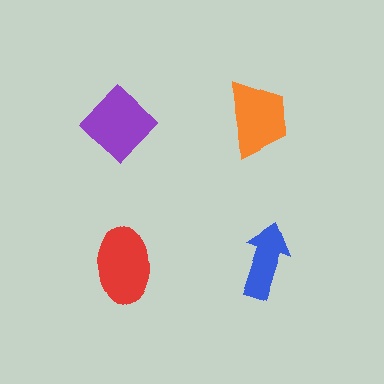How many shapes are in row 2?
2 shapes.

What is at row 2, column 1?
A red ellipse.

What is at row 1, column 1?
A purple diamond.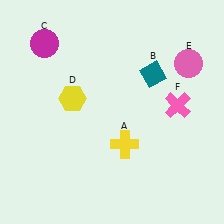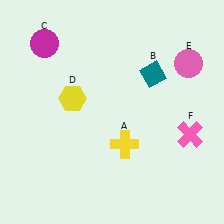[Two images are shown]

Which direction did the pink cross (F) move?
The pink cross (F) moved down.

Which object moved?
The pink cross (F) moved down.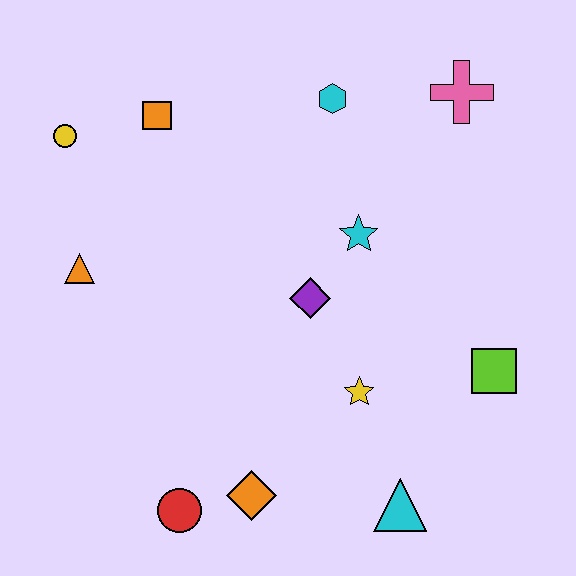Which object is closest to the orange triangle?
The yellow circle is closest to the orange triangle.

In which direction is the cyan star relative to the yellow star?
The cyan star is above the yellow star.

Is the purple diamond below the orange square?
Yes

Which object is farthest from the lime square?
The yellow circle is farthest from the lime square.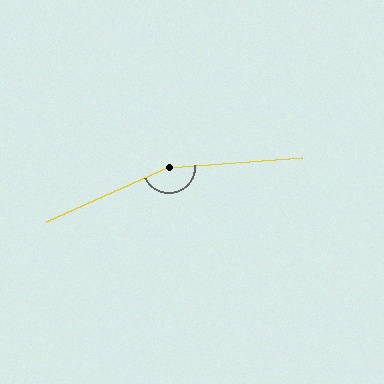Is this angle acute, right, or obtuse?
It is obtuse.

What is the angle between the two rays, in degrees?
Approximately 161 degrees.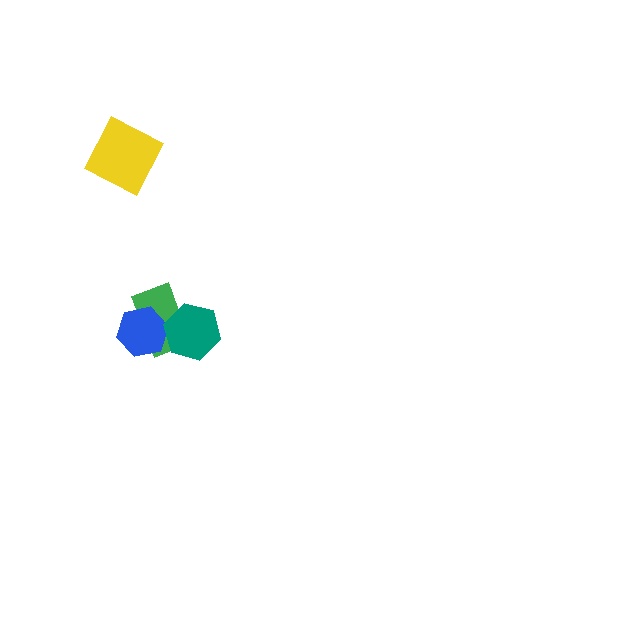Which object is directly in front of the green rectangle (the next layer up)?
The blue hexagon is directly in front of the green rectangle.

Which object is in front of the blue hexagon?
The teal hexagon is in front of the blue hexagon.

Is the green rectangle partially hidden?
Yes, it is partially covered by another shape.